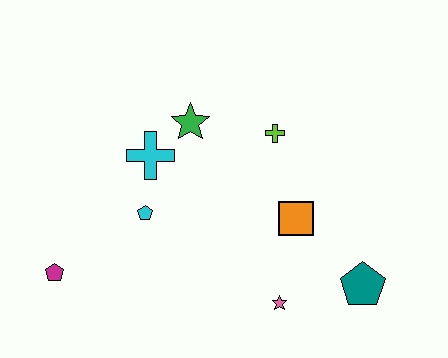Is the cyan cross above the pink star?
Yes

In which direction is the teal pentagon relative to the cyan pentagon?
The teal pentagon is to the right of the cyan pentagon.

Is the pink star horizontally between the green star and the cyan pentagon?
No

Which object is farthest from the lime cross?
The magenta pentagon is farthest from the lime cross.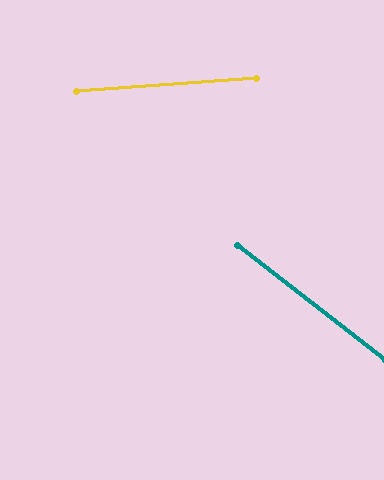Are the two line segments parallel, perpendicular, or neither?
Neither parallel nor perpendicular — they differ by about 42°.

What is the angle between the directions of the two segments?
Approximately 42 degrees.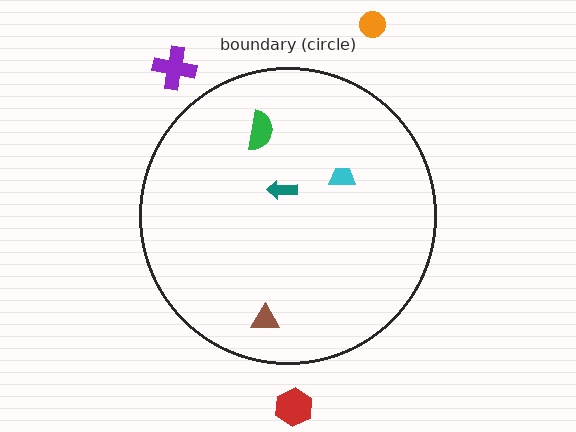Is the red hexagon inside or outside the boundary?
Outside.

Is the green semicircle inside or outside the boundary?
Inside.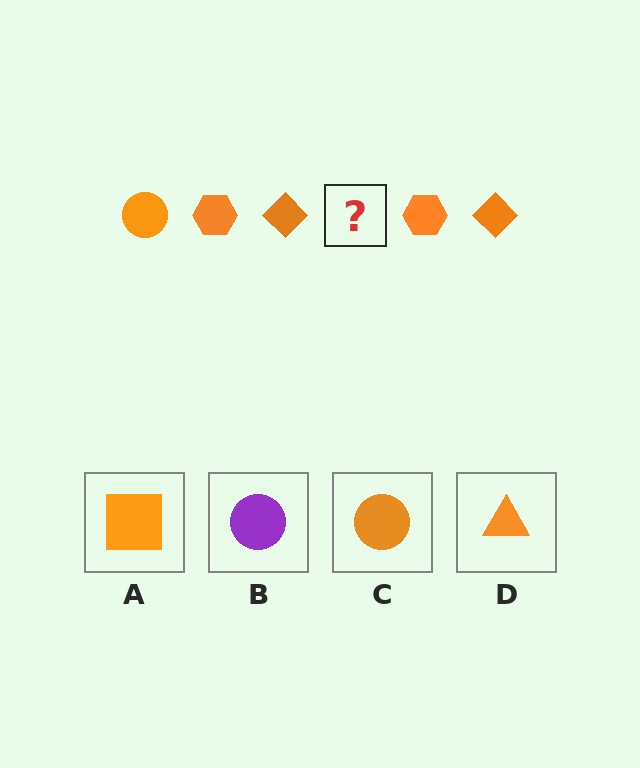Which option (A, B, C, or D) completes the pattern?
C.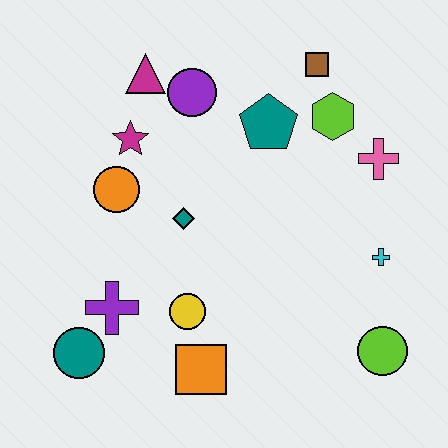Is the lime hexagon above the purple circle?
No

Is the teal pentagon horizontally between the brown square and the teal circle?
Yes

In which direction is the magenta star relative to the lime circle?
The magenta star is to the left of the lime circle.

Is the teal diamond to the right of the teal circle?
Yes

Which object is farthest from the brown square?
The teal circle is farthest from the brown square.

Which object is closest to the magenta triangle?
The purple circle is closest to the magenta triangle.